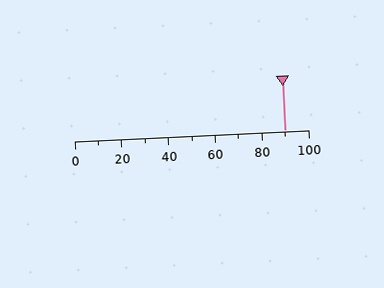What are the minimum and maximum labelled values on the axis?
The axis runs from 0 to 100.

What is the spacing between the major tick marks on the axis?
The major ticks are spaced 20 apart.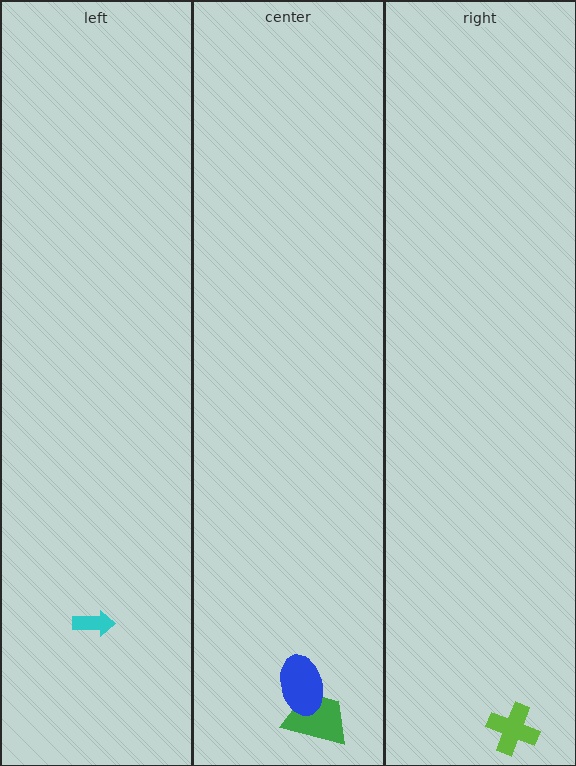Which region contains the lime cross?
The right region.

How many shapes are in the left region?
1.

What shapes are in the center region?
The green trapezoid, the blue ellipse.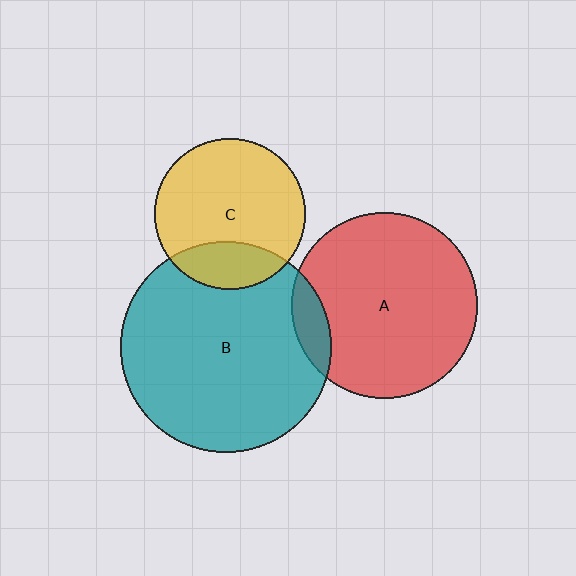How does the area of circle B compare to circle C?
Approximately 2.0 times.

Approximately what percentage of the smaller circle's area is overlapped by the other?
Approximately 10%.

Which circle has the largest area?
Circle B (teal).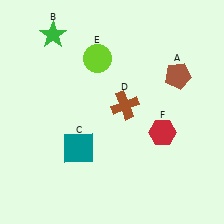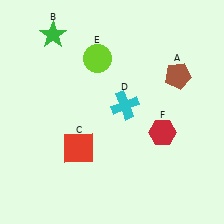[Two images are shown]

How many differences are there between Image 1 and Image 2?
There are 2 differences between the two images.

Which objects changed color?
C changed from teal to red. D changed from brown to cyan.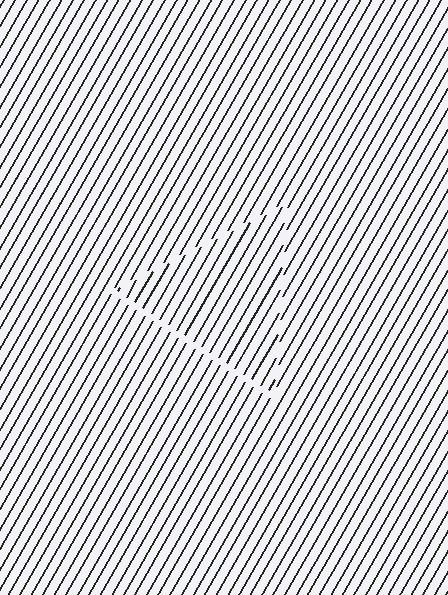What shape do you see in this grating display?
An illusory triangle. The interior of the shape contains the same grating, shifted by half a period — the contour is defined by the phase discontinuity where line-ends from the inner and outer gratings abut.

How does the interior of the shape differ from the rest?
The interior of the shape contains the same grating, shifted by half a period — the contour is defined by the phase discontinuity where line-ends from the inner and outer gratings abut.